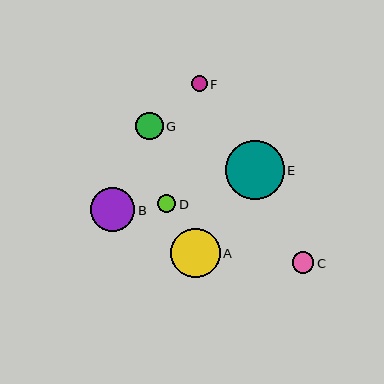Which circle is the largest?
Circle E is the largest with a size of approximately 59 pixels.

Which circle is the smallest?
Circle F is the smallest with a size of approximately 16 pixels.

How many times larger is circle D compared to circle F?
Circle D is approximately 1.2 times the size of circle F.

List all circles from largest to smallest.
From largest to smallest: E, A, B, G, C, D, F.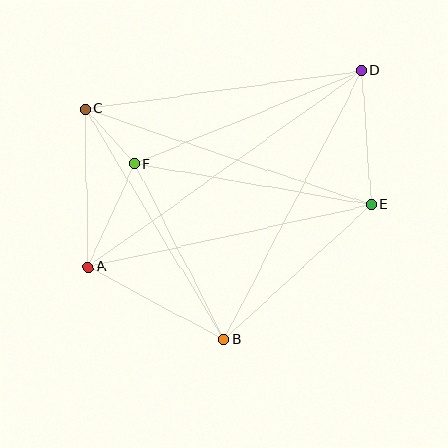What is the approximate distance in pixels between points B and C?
The distance between B and C is approximately 269 pixels.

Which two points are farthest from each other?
Points A and D are farthest from each other.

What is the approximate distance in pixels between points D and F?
The distance between D and F is approximately 245 pixels.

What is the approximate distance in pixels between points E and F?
The distance between E and F is approximately 240 pixels.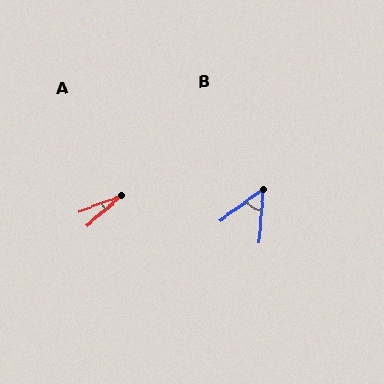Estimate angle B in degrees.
Approximately 50 degrees.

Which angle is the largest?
B, at approximately 50 degrees.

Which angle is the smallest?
A, at approximately 21 degrees.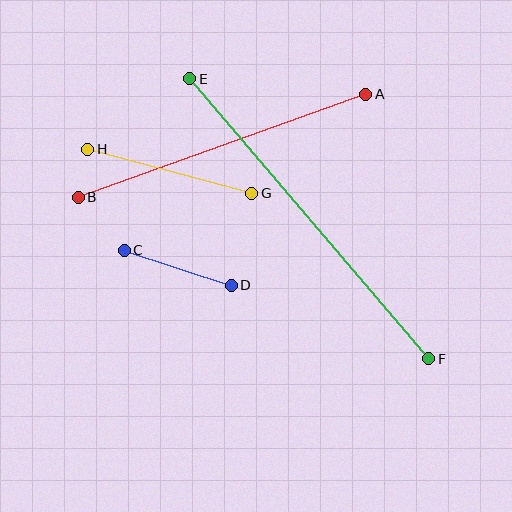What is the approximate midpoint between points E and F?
The midpoint is at approximately (309, 219) pixels.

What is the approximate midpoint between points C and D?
The midpoint is at approximately (178, 268) pixels.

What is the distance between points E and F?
The distance is approximately 368 pixels.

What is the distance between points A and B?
The distance is approximately 305 pixels.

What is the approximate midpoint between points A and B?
The midpoint is at approximately (222, 146) pixels.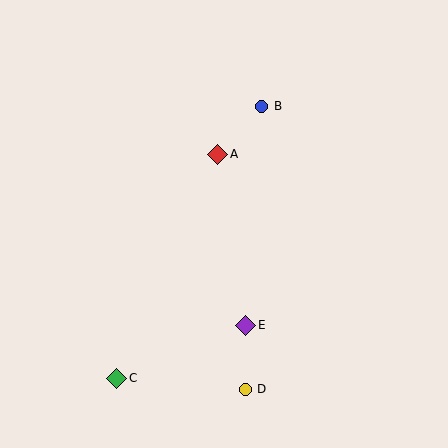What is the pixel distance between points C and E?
The distance between C and E is 140 pixels.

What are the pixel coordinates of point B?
Point B is at (262, 106).